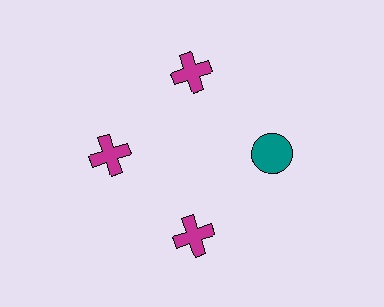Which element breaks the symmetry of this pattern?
The teal circle at roughly the 3 o'clock position breaks the symmetry. All other shapes are magenta crosses.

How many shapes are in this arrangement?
There are 4 shapes arranged in a ring pattern.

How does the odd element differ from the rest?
It differs in both color (teal instead of magenta) and shape (circle instead of cross).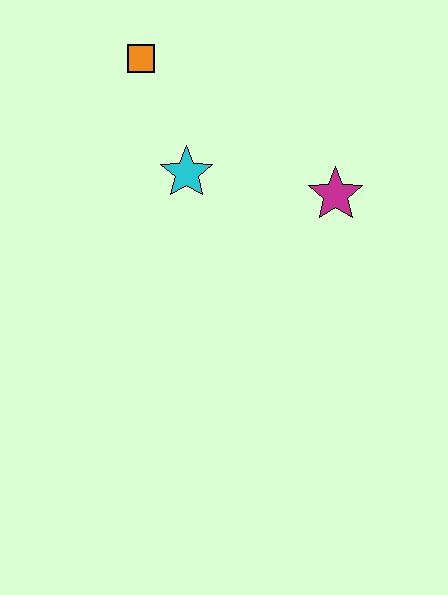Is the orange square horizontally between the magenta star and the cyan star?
No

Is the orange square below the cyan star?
No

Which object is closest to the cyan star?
The orange square is closest to the cyan star.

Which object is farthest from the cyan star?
The magenta star is farthest from the cyan star.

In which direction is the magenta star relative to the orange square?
The magenta star is to the right of the orange square.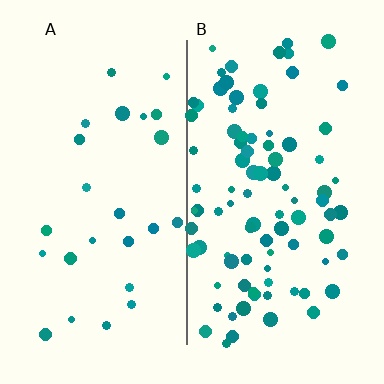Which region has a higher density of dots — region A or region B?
B (the right).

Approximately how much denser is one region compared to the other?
Approximately 3.4× — region B over region A.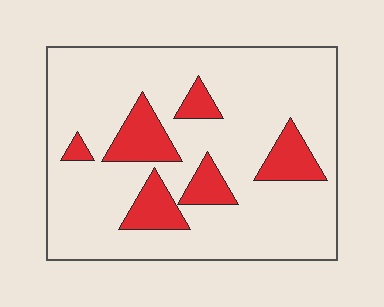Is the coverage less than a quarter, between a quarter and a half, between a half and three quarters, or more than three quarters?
Less than a quarter.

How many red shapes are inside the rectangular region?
6.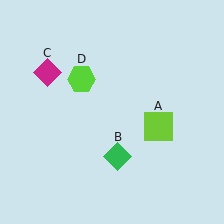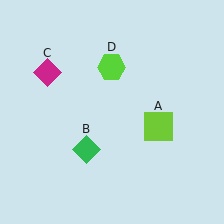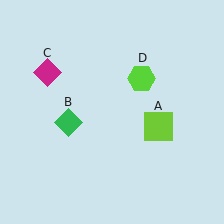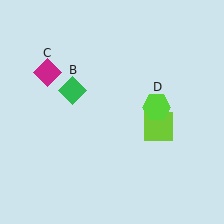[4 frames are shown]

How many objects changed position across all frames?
2 objects changed position: green diamond (object B), lime hexagon (object D).